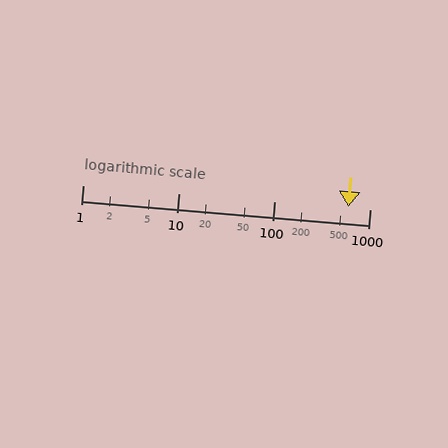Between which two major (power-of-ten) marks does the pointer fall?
The pointer is between 100 and 1000.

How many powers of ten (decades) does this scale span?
The scale spans 3 decades, from 1 to 1000.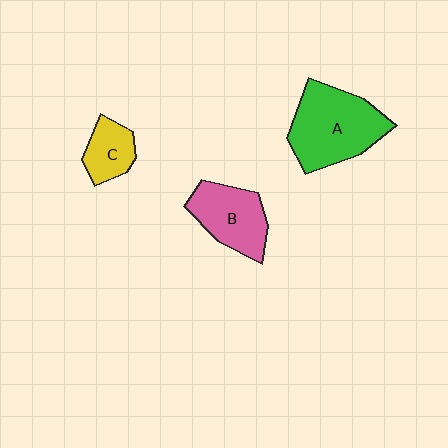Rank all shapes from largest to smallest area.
From largest to smallest: A (green), B (pink), C (yellow).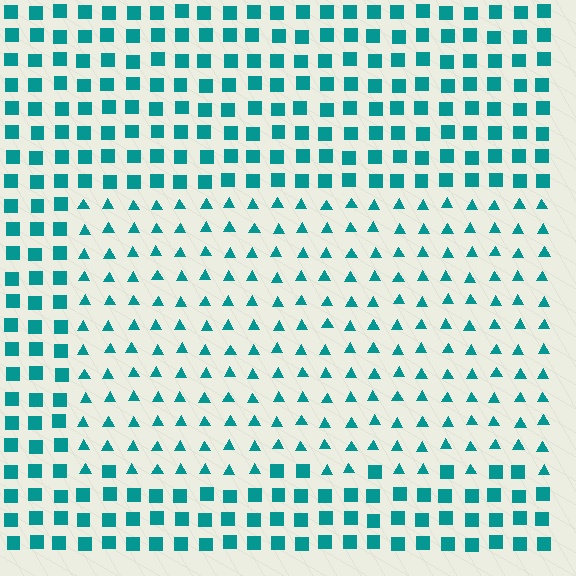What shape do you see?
I see a rectangle.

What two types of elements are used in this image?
The image uses triangles inside the rectangle region and squares outside it.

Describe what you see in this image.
The image is filled with small teal elements arranged in a uniform grid. A rectangle-shaped region contains triangles, while the surrounding area contains squares. The boundary is defined purely by the change in element shape.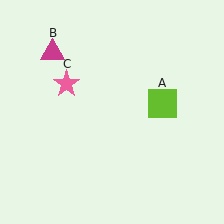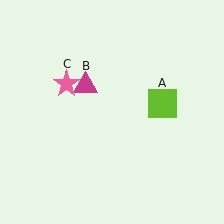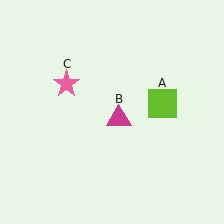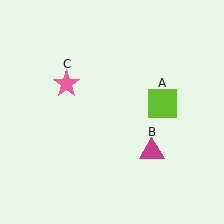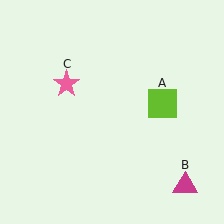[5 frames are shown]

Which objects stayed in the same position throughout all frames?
Lime square (object A) and pink star (object C) remained stationary.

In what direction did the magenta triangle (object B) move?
The magenta triangle (object B) moved down and to the right.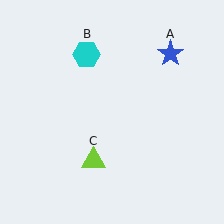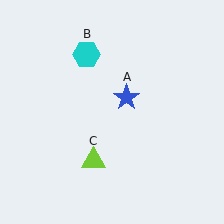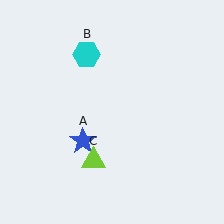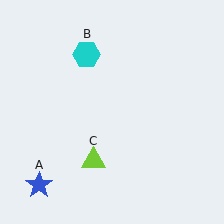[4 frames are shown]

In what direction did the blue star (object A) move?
The blue star (object A) moved down and to the left.